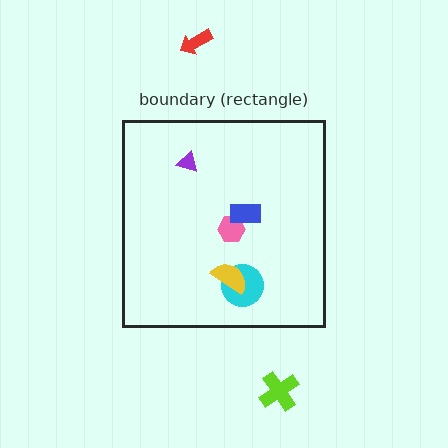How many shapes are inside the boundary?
5 inside, 2 outside.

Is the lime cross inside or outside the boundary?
Outside.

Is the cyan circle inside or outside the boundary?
Inside.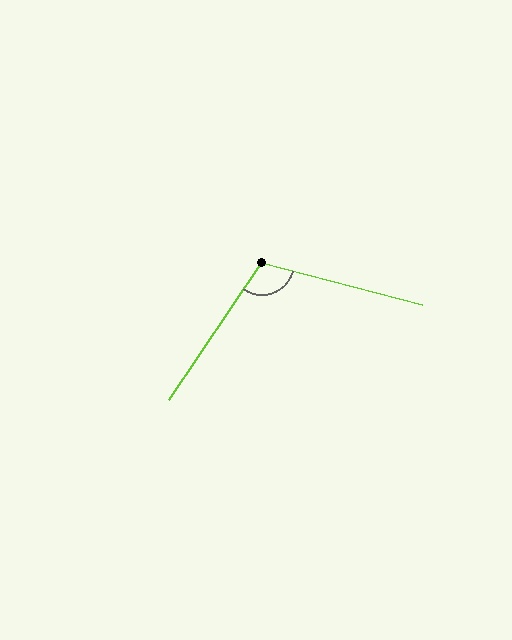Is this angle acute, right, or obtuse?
It is obtuse.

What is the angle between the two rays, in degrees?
Approximately 110 degrees.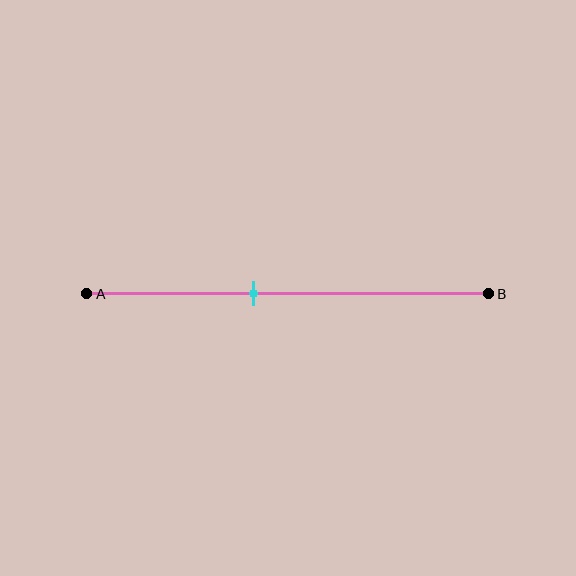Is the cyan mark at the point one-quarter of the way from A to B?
No, the mark is at about 40% from A, not at the 25% one-quarter point.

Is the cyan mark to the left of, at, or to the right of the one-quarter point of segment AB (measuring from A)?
The cyan mark is to the right of the one-quarter point of segment AB.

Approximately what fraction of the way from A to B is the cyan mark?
The cyan mark is approximately 40% of the way from A to B.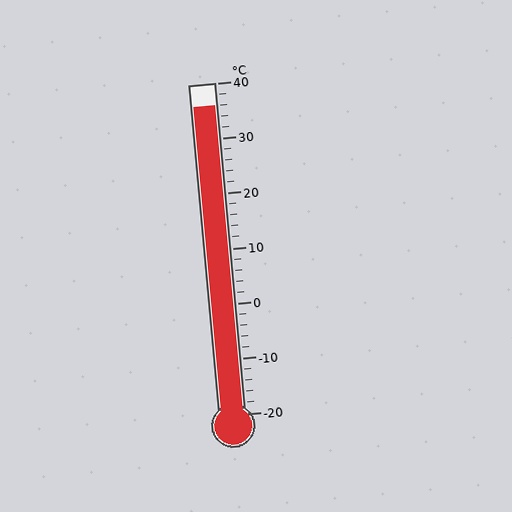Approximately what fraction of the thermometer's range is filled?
The thermometer is filled to approximately 95% of its range.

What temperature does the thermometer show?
The thermometer shows approximately 36°C.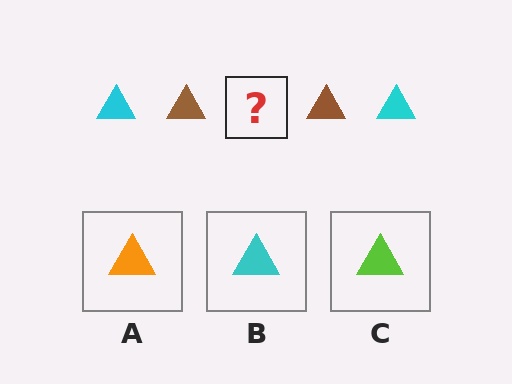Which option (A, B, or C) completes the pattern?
B.